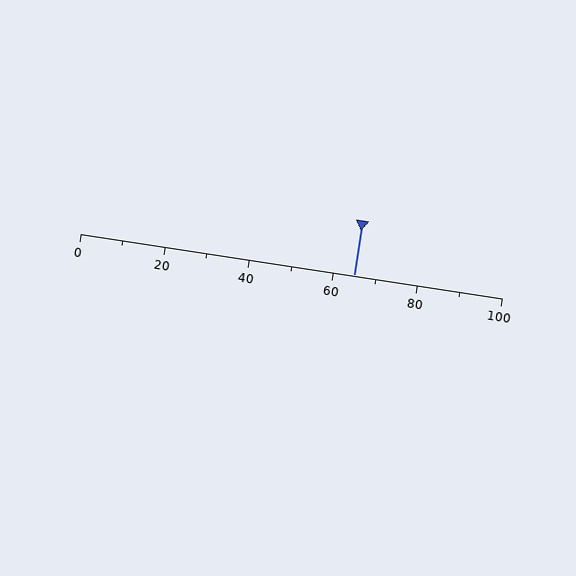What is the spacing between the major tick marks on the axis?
The major ticks are spaced 20 apart.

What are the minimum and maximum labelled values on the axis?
The axis runs from 0 to 100.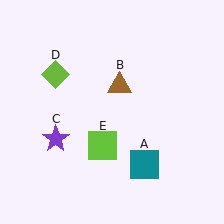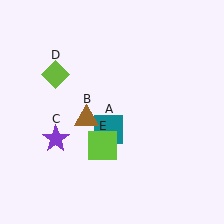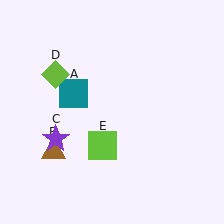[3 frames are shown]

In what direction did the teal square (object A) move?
The teal square (object A) moved up and to the left.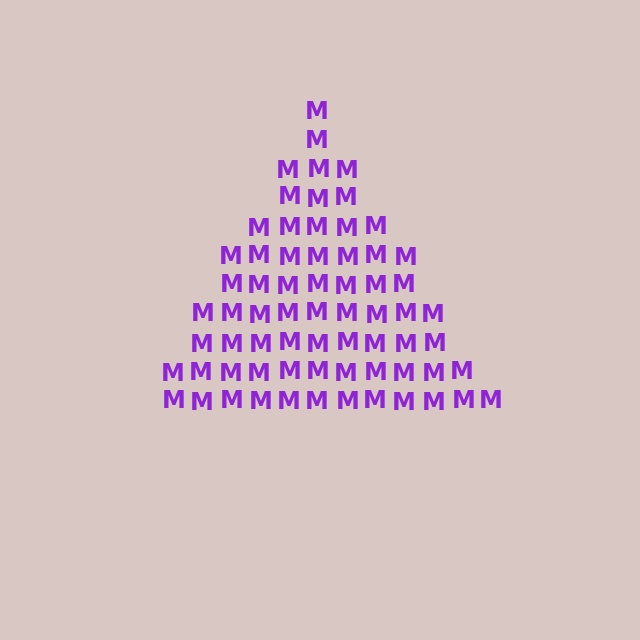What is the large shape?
The large shape is a triangle.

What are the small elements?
The small elements are letter M's.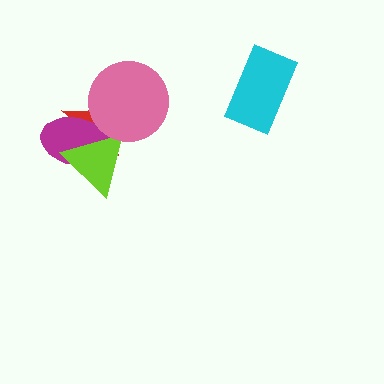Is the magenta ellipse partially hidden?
Yes, it is partially covered by another shape.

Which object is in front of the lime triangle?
The pink circle is in front of the lime triangle.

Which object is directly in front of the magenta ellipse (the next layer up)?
The lime triangle is directly in front of the magenta ellipse.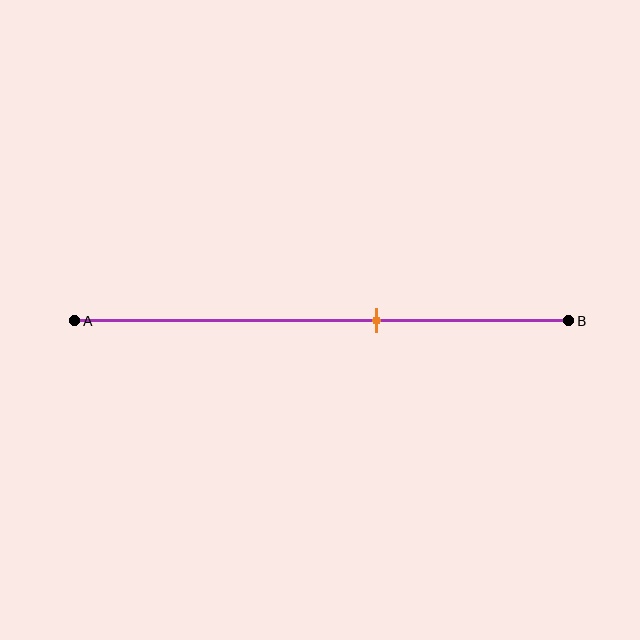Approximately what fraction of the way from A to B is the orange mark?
The orange mark is approximately 60% of the way from A to B.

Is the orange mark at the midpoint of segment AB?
No, the mark is at about 60% from A, not at the 50% midpoint.